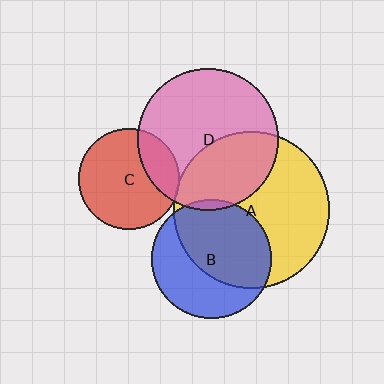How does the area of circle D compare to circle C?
Approximately 2.0 times.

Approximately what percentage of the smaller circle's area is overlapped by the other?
Approximately 25%.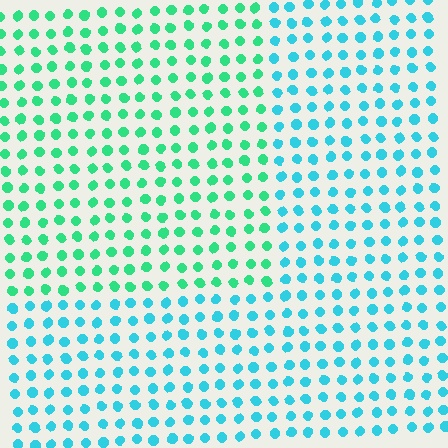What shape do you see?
I see a rectangle.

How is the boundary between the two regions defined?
The boundary is defined purely by a slight shift in hue (about 38 degrees). Spacing, size, and orientation are identical on both sides.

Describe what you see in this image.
The image is filled with small cyan elements in a uniform arrangement. A rectangle-shaped region is visible where the elements are tinted to a slightly different hue, forming a subtle color boundary.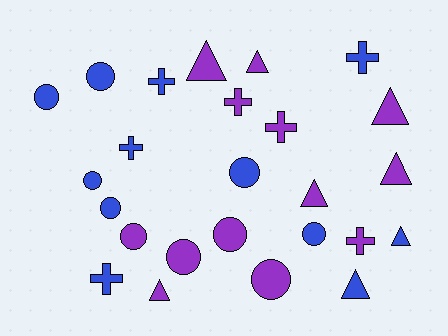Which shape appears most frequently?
Circle, with 10 objects.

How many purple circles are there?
There are 4 purple circles.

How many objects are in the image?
There are 25 objects.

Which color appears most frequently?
Purple, with 13 objects.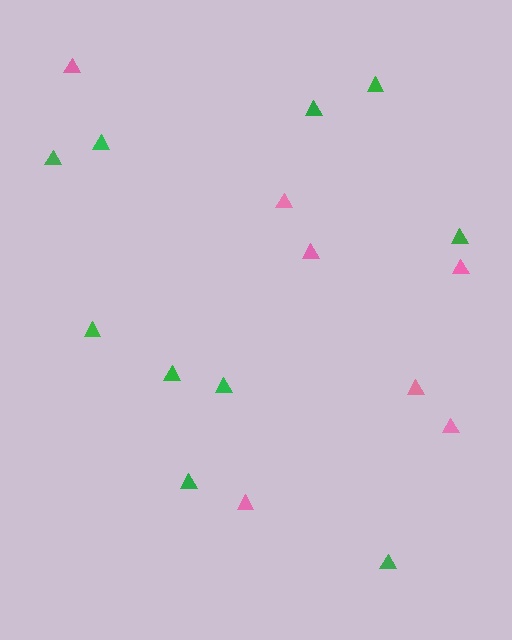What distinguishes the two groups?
There are 2 groups: one group of pink triangles (7) and one group of green triangles (10).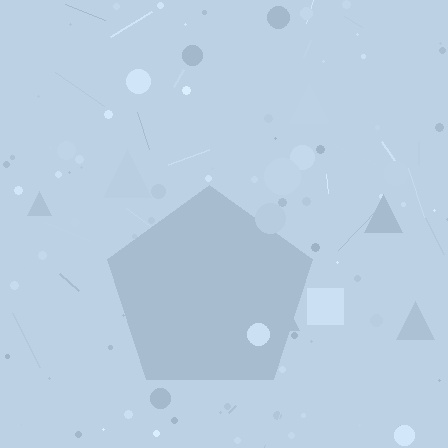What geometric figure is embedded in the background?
A pentagon is embedded in the background.